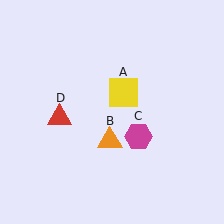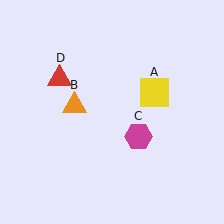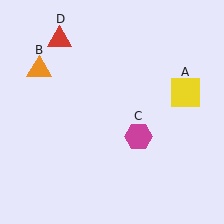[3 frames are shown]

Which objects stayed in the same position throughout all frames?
Magenta hexagon (object C) remained stationary.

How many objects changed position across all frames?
3 objects changed position: yellow square (object A), orange triangle (object B), red triangle (object D).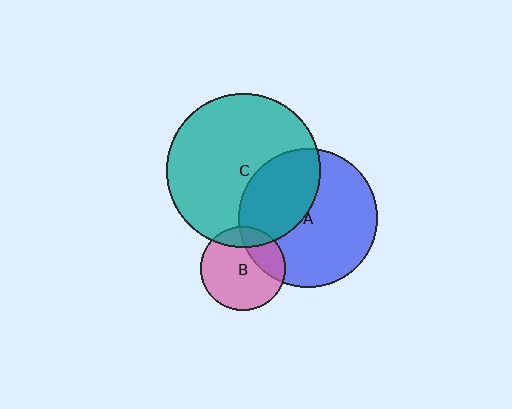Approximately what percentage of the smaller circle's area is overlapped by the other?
Approximately 35%.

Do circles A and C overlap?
Yes.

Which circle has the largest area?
Circle C (teal).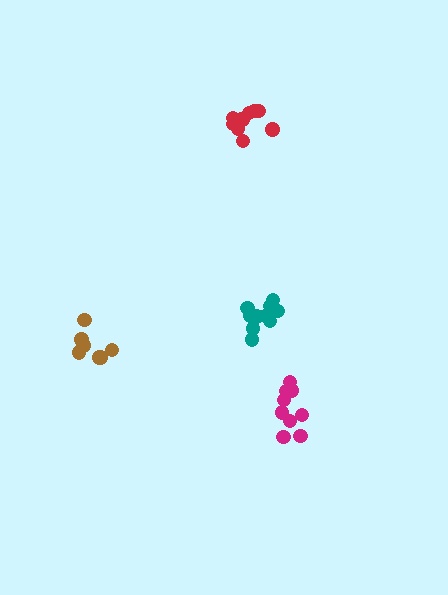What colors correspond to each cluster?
The clusters are colored: red, magenta, brown, teal.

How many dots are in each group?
Group 1: 10 dots, Group 2: 10 dots, Group 3: 7 dots, Group 4: 11 dots (38 total).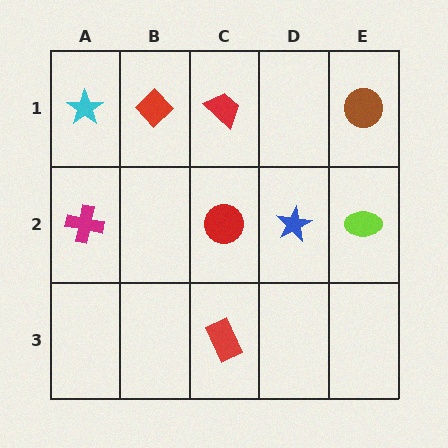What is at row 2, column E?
A lime ellipse.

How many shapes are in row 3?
1 shape.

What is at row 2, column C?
A red circle.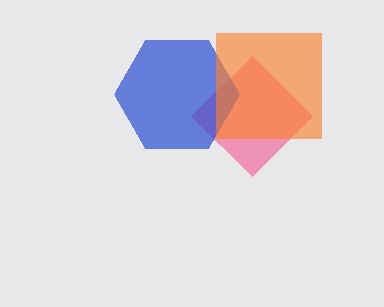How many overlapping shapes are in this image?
There are 3 overlapping shapes in the image.